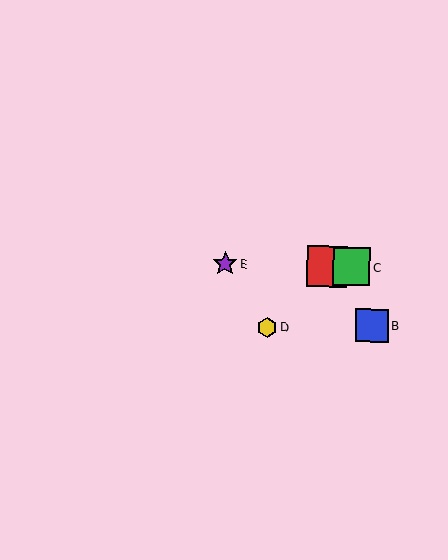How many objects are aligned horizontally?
3 objects (A, C, E) are aligned horizontally.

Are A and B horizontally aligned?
No, A is at y≈266 and B is at y≈326.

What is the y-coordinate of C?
Object C is at y≈267.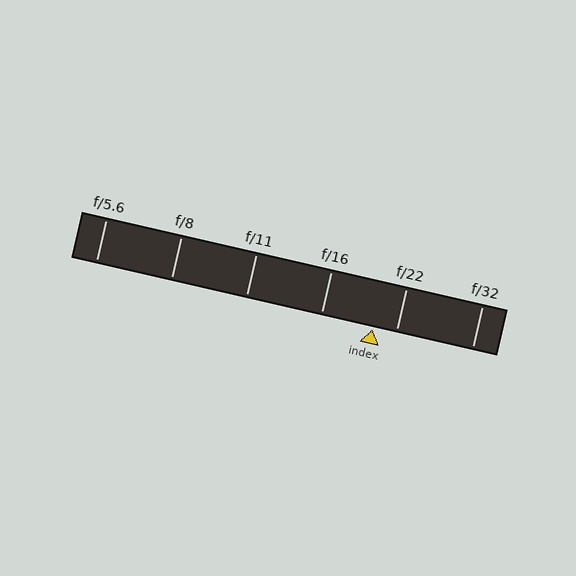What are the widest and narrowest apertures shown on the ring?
The widest aperture shown is f/5.6 and the narrowest is f/32.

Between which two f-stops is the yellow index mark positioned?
The index mark is between f/16 and f/22.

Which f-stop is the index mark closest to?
The index mark is closest to f/22.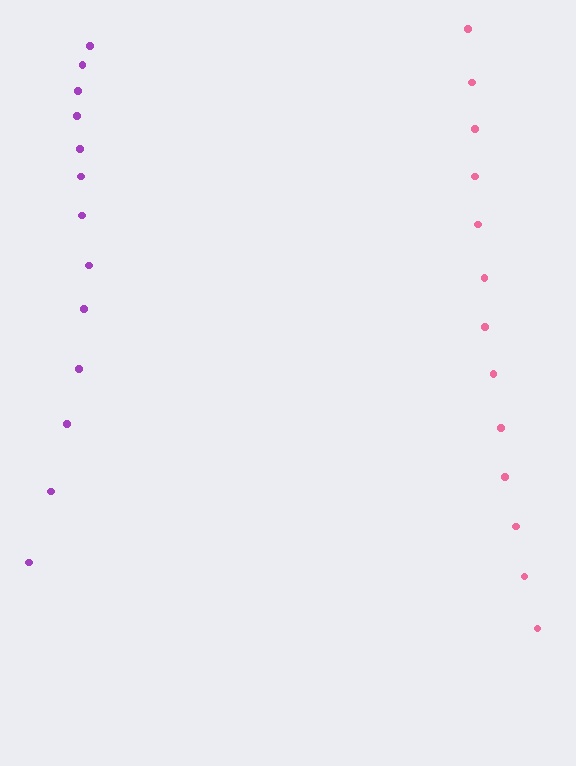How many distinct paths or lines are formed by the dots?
There are 2 distinct paths.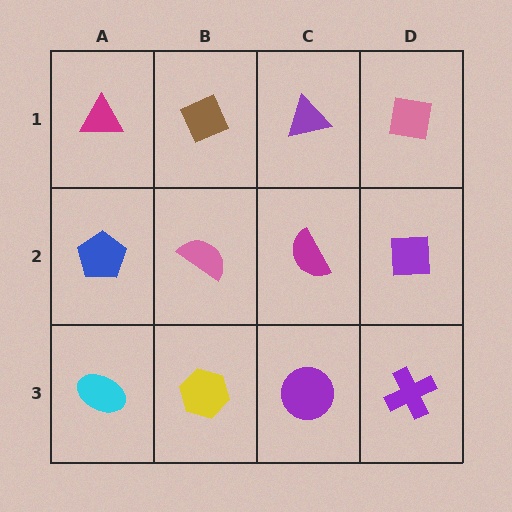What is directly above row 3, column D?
A purple square.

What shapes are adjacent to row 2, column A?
A magenta triangle (row 1, column A), a cyan ellipse (row 3, column A), a pink semicircle (row 2, column B).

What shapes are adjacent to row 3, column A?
A blue pentagon (row 2, column A), a yellow hexagon (row 3, column B).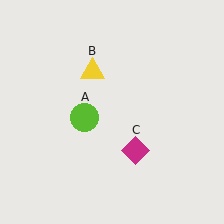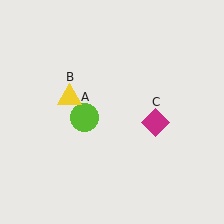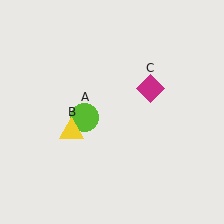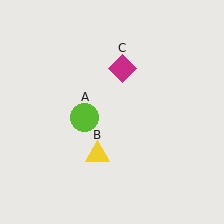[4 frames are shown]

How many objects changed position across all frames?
2 objects changed position: yellow triangle (object B), magenta diamond (object C).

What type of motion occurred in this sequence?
The yellow triangle (object B), magenta diamond (object C) rotated counterclockwise around the center of the scene.